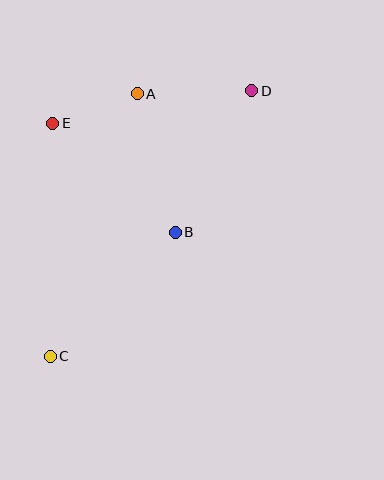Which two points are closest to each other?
Points A and E are closest to each other.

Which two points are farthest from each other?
Points C and D are farthest from each other.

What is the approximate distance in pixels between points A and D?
The distance between A and D is approximately 115 pixels.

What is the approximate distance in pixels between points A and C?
The distance between A and C is approximately 276 pixels.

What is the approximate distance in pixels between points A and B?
The distance between A and B is approximately 143 pixels.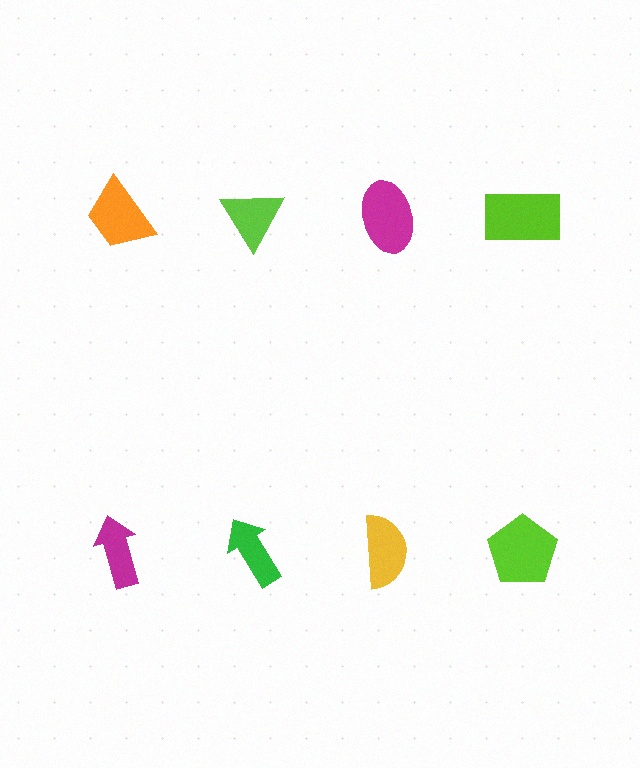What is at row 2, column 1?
A magenta arrow.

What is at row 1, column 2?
A lime triangle.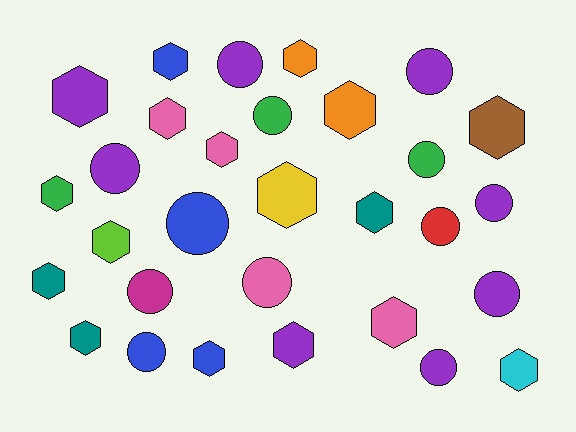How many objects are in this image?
There are 30 objects.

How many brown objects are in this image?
There is 1 brown object.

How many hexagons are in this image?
There are 17 hexagons.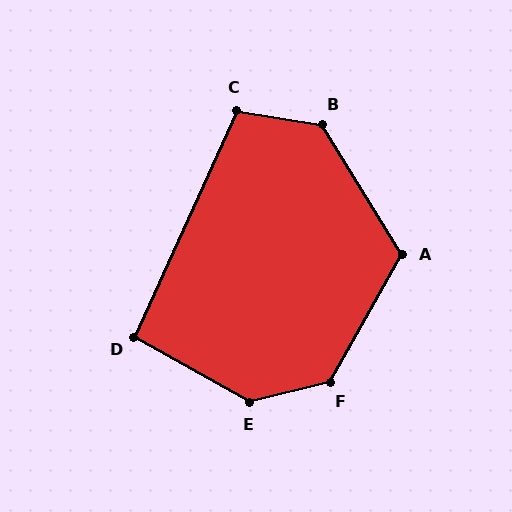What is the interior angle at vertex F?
Approximately 134 degrees (obtuse).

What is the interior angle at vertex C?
Approximately 105 degrees (obtuse).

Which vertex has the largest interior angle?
E, at approximately 137 degrees.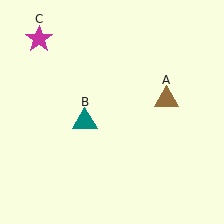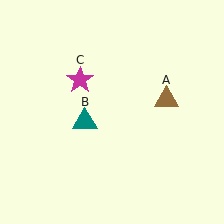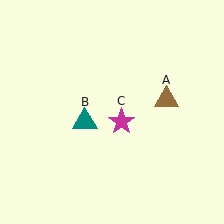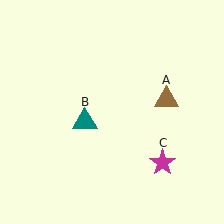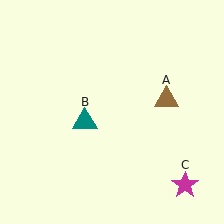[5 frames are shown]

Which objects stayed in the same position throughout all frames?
Brown triangle (object A) and teal triangle (object B) remained stationary.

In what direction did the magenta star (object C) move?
The magenta star (object C) moved down and to the right.